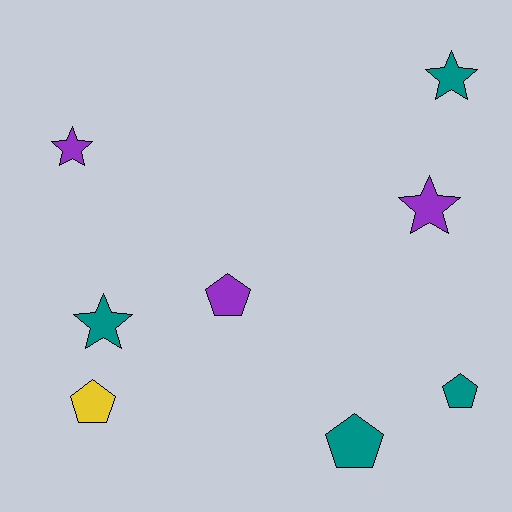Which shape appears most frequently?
Star, with 4 objects.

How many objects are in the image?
There are 8 objects.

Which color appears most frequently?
Teal, with 4 objects.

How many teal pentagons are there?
There are 2 teal pentagons.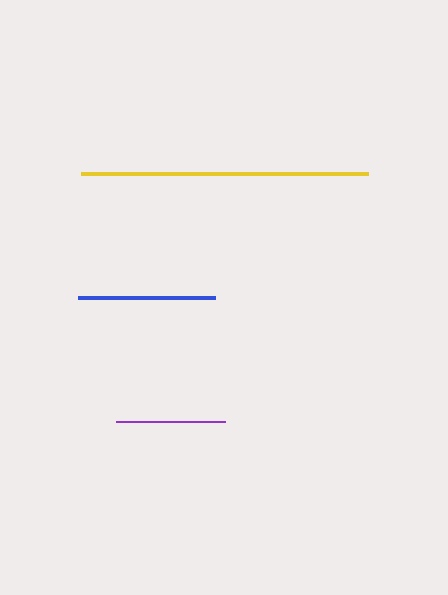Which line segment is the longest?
The yellow line is the longest at approximately 287 pixels.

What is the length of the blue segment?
The blue segment is approximately 137 pixels long.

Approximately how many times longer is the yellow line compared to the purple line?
The yellow line is approximately 2.6 times the length of the purple line.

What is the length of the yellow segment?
The yellow segment is approximately 287 pixels long.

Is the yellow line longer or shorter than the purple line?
The yellow line is longer than the purple line.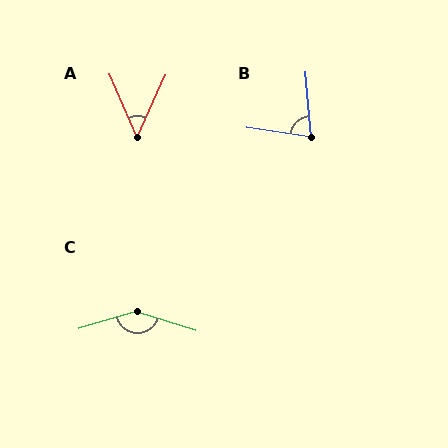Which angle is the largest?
C, at approximately 146 degrees.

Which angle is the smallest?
A, at approximately 48 degrees.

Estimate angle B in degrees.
Approximately 76 degrees.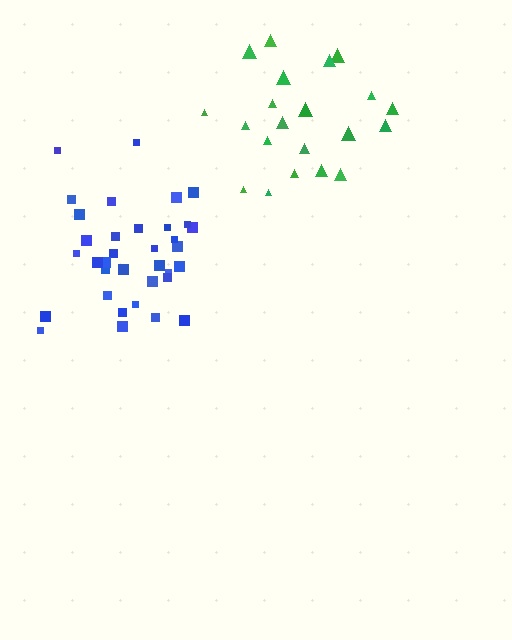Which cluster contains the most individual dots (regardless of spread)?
Blue (35).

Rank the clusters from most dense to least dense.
blue, green.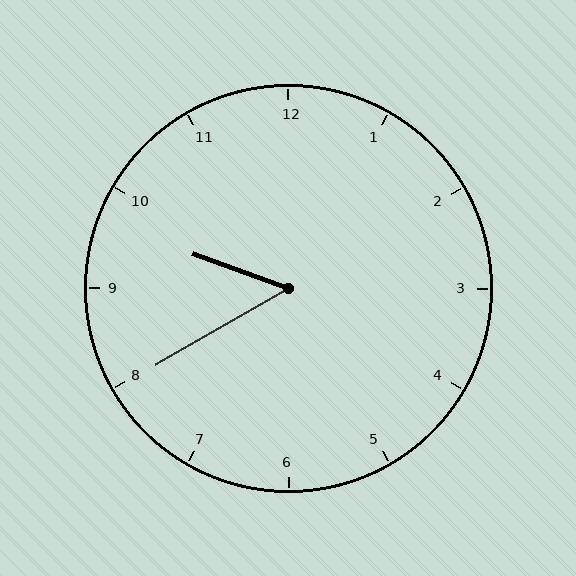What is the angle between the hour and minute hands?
Approximately 50 degrees.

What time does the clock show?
9:40.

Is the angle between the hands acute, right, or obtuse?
It is acute.